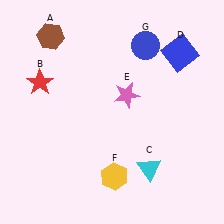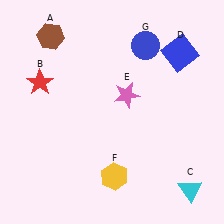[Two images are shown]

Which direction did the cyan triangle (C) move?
The cyan triangle (C) moved right.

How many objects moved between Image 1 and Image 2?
1 object moved between the two images.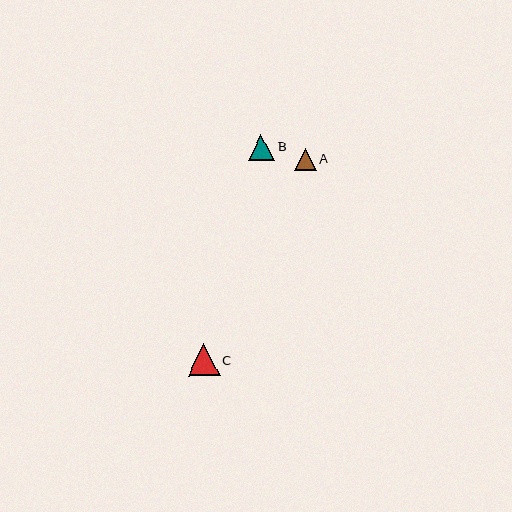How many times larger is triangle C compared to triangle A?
Triangle C is approximately 1.5 times the size of triangle A.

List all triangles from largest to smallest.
From largest to smallest: C, B, A.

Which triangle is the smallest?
Triangle A is the smallest with a size of approximately 21 pixels.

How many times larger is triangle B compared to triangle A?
Triangle B is approximately 1.2 times the size of triangle A.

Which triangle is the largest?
Triangle C is the largest with a size of approximately 32 pixels.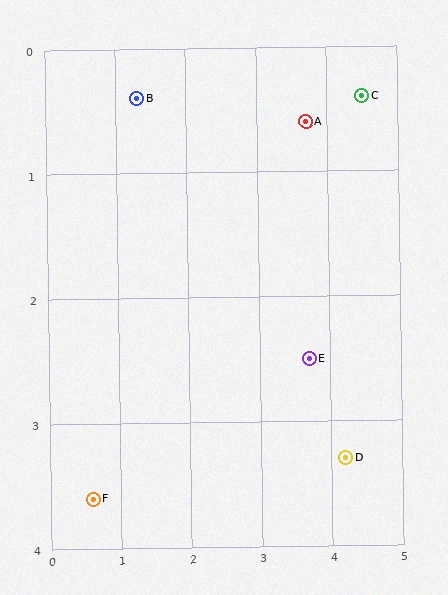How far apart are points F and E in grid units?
Points F and E are about 3.3 grid units apart.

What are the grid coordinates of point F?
Point F is at approximately (0.6, 3.6).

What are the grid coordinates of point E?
Point E is at approximately (3.7, 2.5).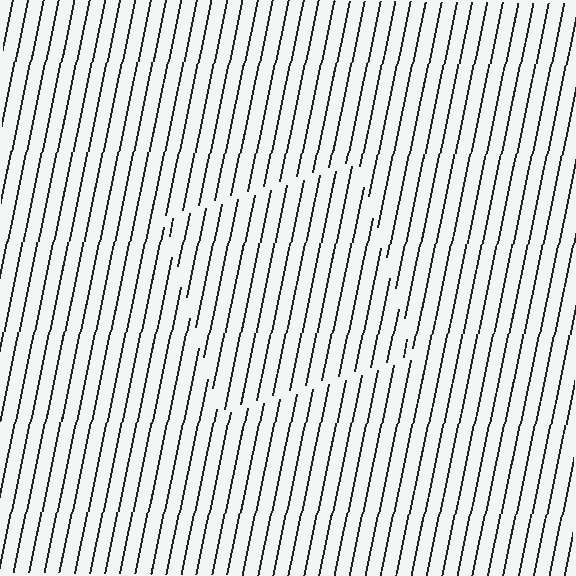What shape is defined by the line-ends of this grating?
An illusory square. The interior of the shape contains the same grating, shifted by half a period — the contour is defined by the phase discontinuity where line-ends from the inner and outer gratings abut.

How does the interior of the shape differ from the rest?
The interior of the shape contains the same grating, shifted by half a period — the contour is defined by the phase discontinuity where line-ends from the inner and outer gratings abut.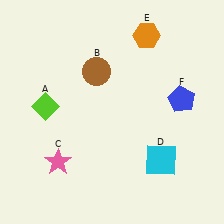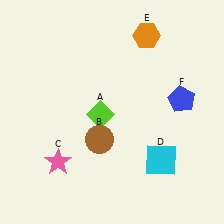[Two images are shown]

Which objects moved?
The objects that moved are: the lime diamond (A), the brown circle (B).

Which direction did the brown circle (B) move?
The brown circle (B) moved down.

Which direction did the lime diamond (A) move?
The lime diamond (A) moved right.